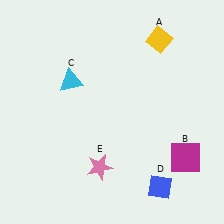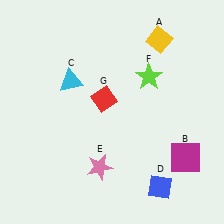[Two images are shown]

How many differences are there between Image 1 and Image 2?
There are 2 differences between the two images.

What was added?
A lime star (F), a red diamond (G) were added in Image 2.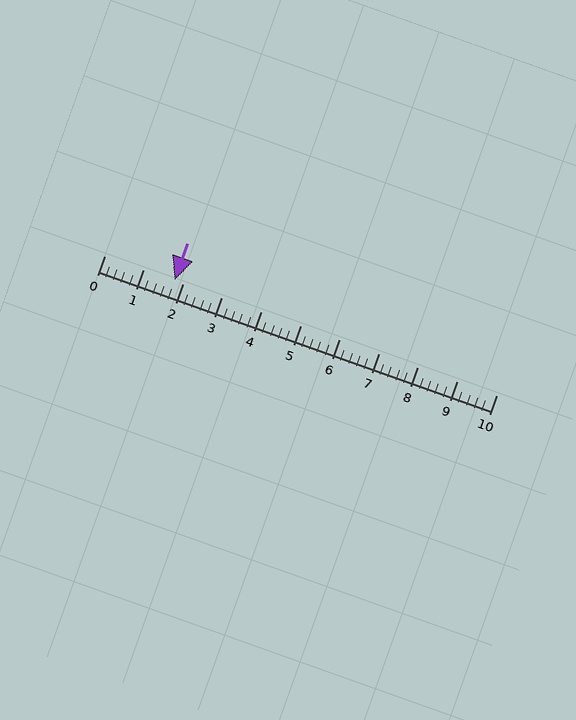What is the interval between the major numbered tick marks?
The major tick marks are spaced 1 units apart.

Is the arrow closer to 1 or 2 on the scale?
The arrow is closer to 2.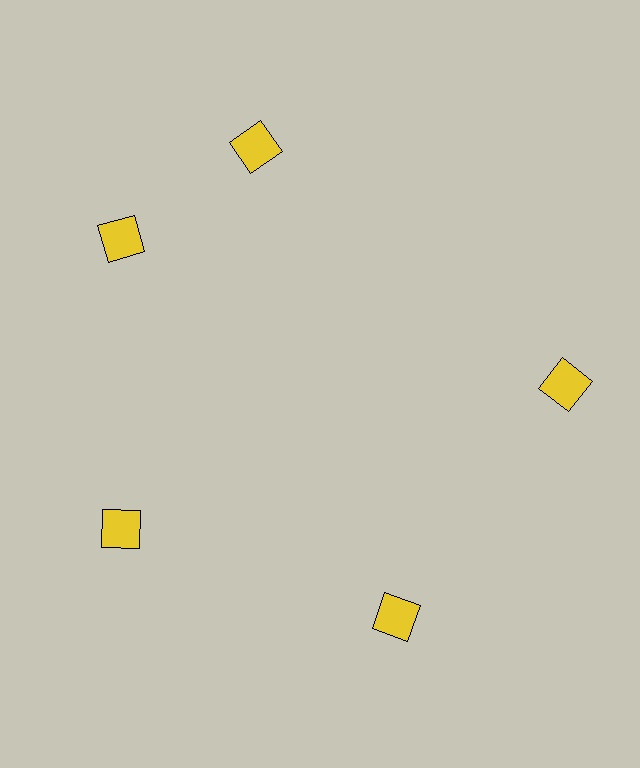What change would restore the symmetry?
The symmetry would be restored by rotating it back into even spacing with its neighbors so that all 5 squares sit at equal angles and equal distance from the center.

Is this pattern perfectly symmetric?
No. The 5 yellow squares are arranged in a ring, but one element near the 1 o'clock position is rotated out of alignment along the ring, breaking the 5-fold rotational symmetry.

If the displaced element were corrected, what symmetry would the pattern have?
It would have 5-fold rotational symmetry — the pattern would map onto itself every 72 degrees.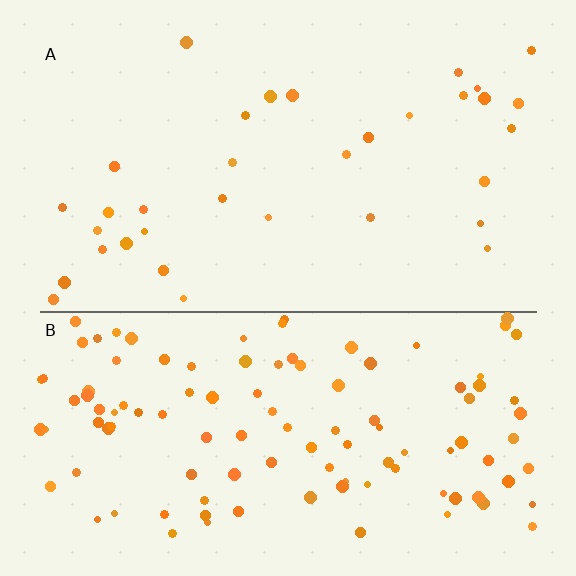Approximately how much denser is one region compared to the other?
Approximately 3.3× — region B over region A.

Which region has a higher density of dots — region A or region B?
B (the bottom).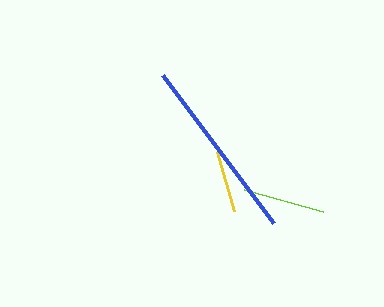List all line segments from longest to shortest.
From longest to shortest: blue, lime, yellow.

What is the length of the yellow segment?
The yellow segment is approximately 61 pixels long.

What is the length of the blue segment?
The blue segment is approximately 184 pixels long.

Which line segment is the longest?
The blue line is the longest at approximately 184 pixels.